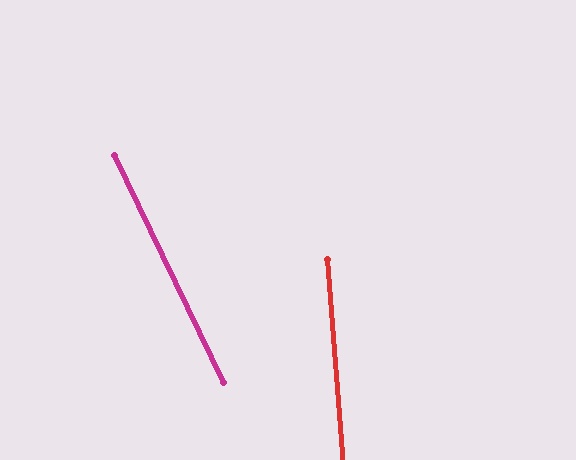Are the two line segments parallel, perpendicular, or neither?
Neither parallel nor perpendicular — they differ by about 21°.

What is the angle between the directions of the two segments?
Approximately 21 degrees.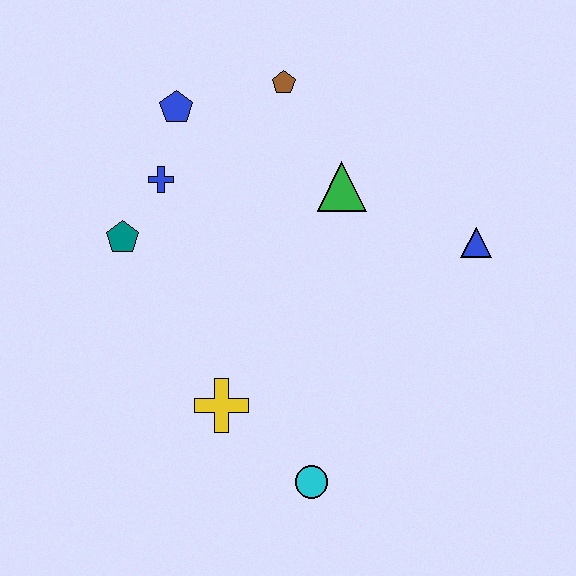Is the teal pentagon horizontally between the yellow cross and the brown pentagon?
No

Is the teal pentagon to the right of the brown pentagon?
No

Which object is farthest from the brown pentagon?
The cyan circle is farthest from the brown pentagon.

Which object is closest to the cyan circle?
The yellow cross is closest to the cyan circle.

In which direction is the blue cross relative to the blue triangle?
The blue cross is to the left of the blue triangle.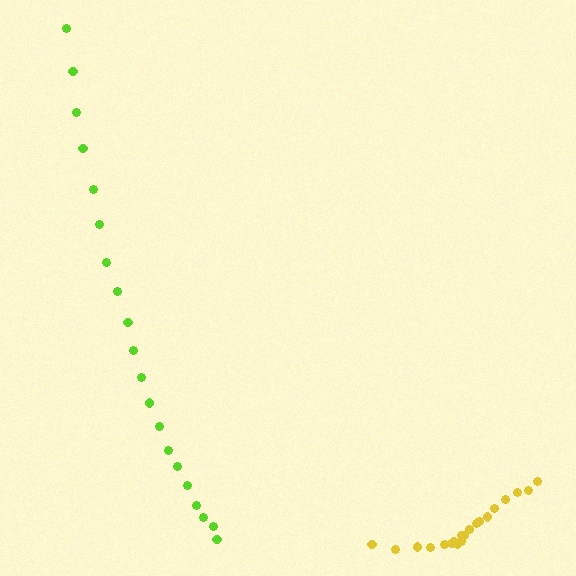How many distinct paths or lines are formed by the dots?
There are 2 distinct paths.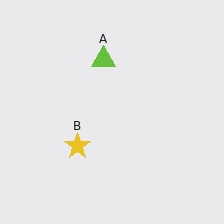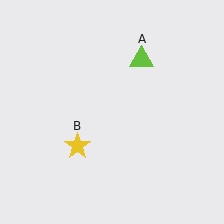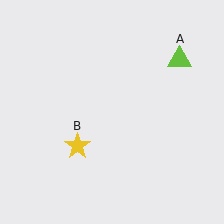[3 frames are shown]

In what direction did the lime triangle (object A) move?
The lime triangle (object A) moved right.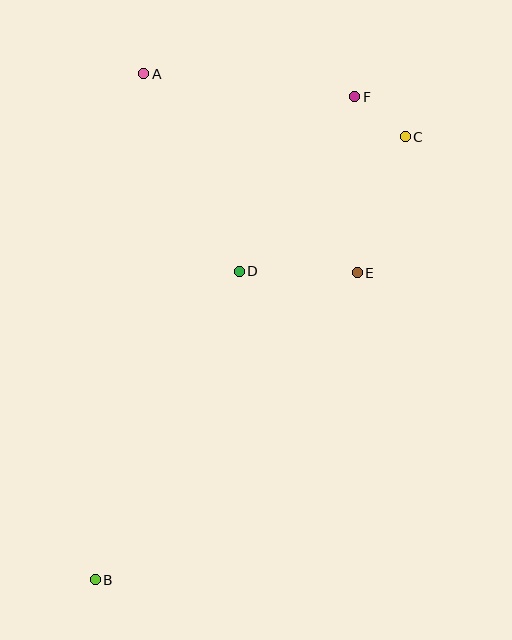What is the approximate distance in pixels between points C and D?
The distance between C and D is approximately 214 pixels.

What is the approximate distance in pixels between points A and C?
The distance between A and C is approximately 269 pixels.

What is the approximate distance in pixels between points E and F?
The distance between E and F is approximately 176 pixels.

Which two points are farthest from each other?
Points B and F are farthest from each other.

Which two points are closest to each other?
Points C and F are closest to each other.